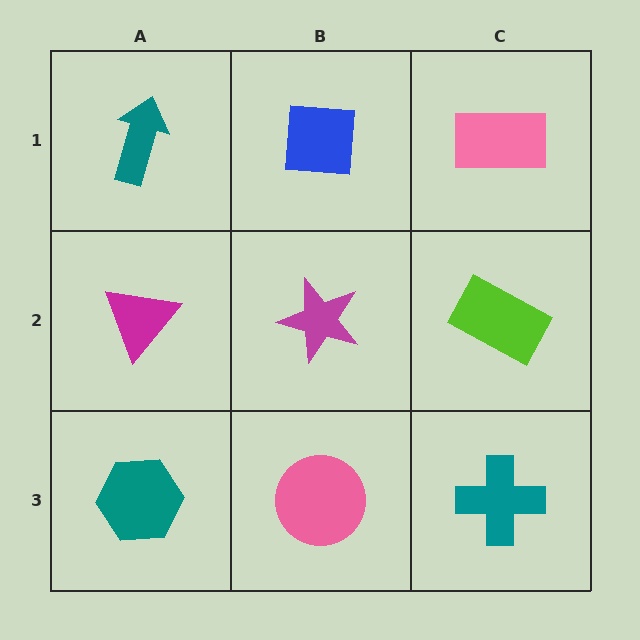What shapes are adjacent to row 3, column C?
A lime rectangle (row 2, column C), a pink circle (row 3, column B).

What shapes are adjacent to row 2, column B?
A blue square (row 1, column B), a pink circle (row 3, column B), a magenta triangle (row 2, column A), a lime rectangle (row 2, column C).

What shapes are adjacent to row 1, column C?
A lime rectangle (row 2, column C), a blue square (row 1, column B).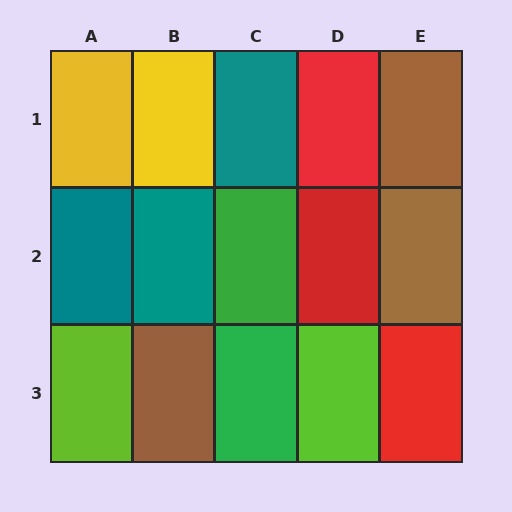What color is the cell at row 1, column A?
Yellow.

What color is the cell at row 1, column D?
Red.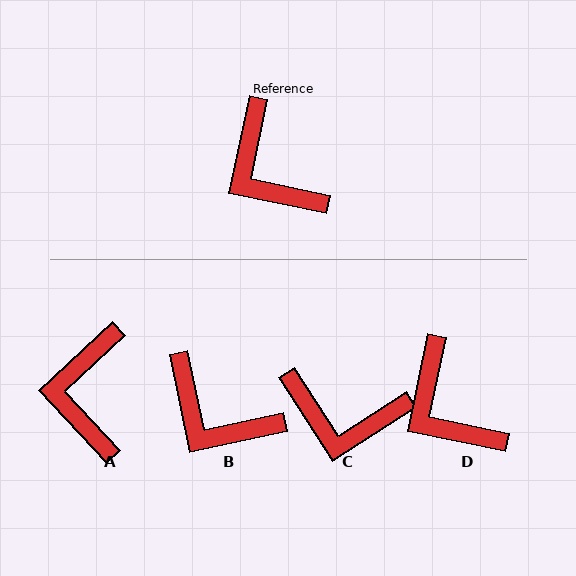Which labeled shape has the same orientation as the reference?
D.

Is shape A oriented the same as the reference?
No, it is off by about 35 degrees.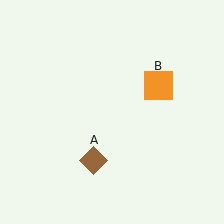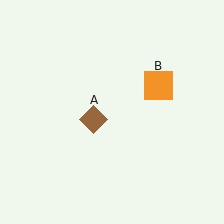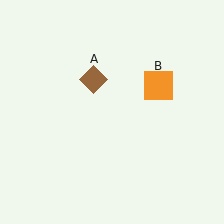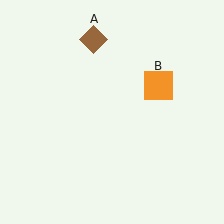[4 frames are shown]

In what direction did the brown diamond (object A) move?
The brown diamond (object A) moved up.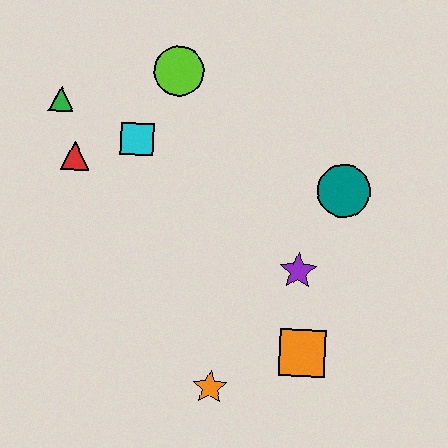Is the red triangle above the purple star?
Yes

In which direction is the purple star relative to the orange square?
The purple star is above the orange square.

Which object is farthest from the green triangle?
The orange square is farthest from the green triangle.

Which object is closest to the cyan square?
The red triangle is closest to the cyan square.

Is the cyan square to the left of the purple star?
Yes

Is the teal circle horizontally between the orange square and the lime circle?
No